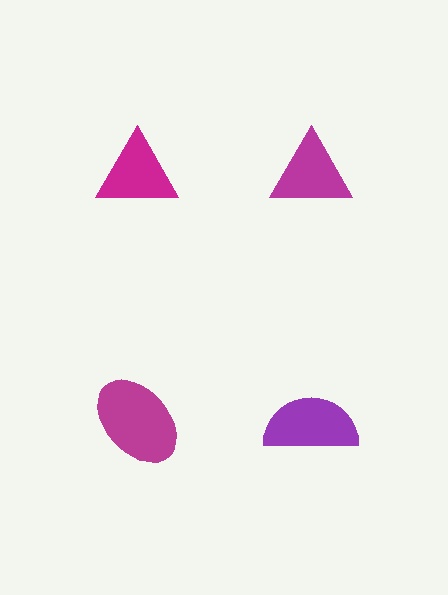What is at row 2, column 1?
A magenta ellipse.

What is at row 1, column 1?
A magenta triangle.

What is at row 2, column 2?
A purple semicircle.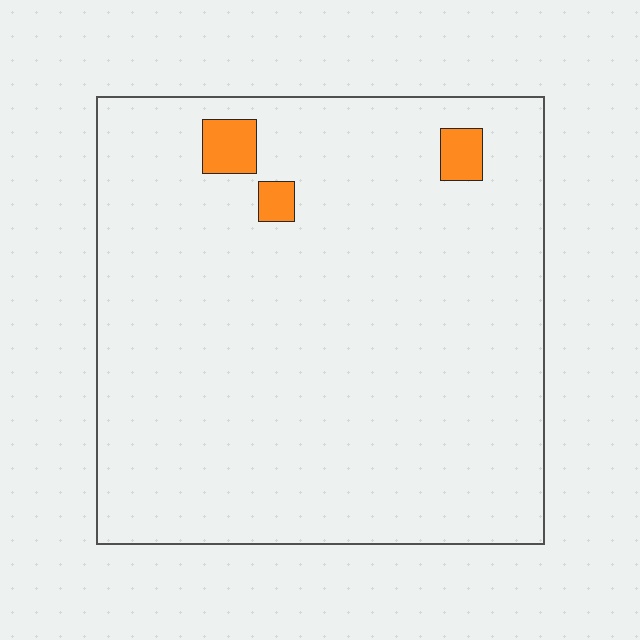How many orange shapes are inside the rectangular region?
3.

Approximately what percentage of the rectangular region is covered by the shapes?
Approximately 5%.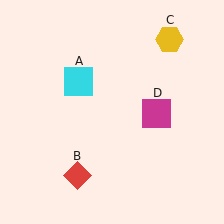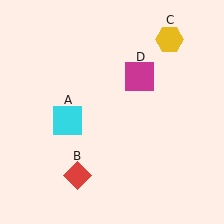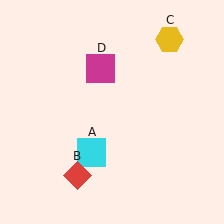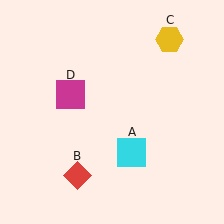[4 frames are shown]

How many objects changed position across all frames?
2 objects changed position: cyan square (object A), magenta square (object D).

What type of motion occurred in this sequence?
The cyan square (object A), magenta square (object D) rotated counterclockwise around the center of the scene.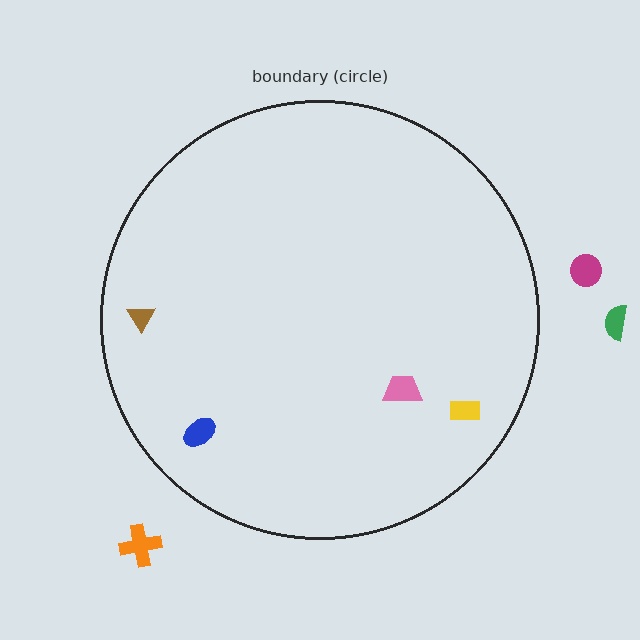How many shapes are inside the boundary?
4 inside, 3 outside.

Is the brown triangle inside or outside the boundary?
Inside.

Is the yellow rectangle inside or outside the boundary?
Inside.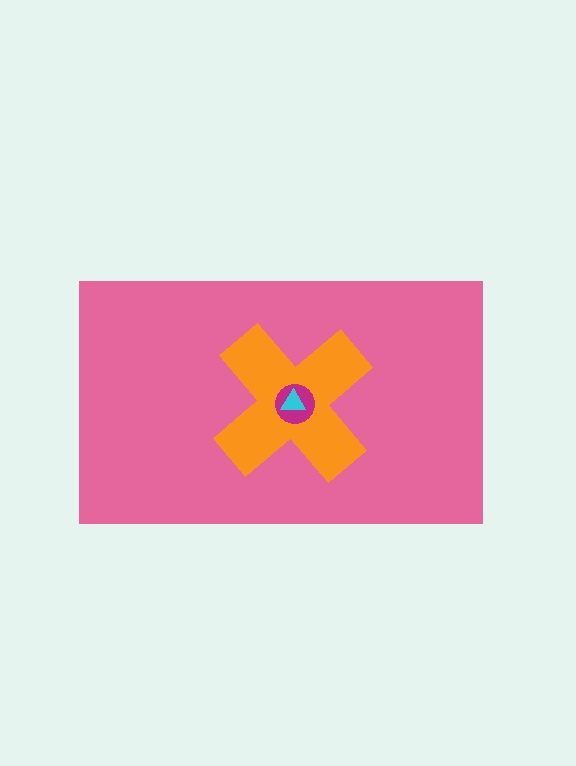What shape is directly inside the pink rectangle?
The orange cross.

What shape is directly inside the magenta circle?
The cyan triangle.